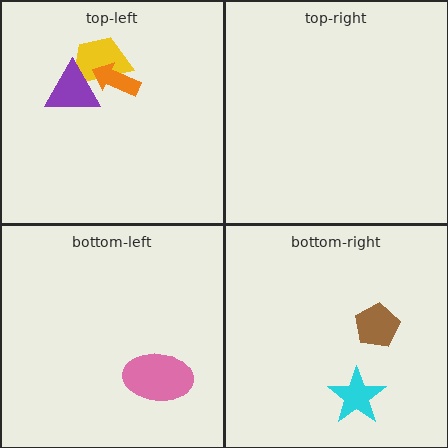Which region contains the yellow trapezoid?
The top-left region.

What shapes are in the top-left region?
The yellow trapezoid, the purple triangle, the orange arrow.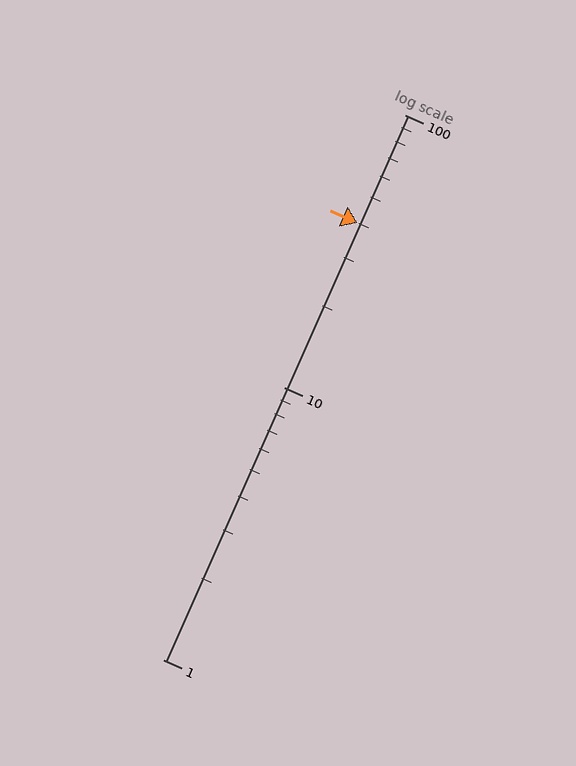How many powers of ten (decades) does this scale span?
The scale spans 2 decades, from 1 to 100.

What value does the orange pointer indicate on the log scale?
The pointer indicates approximately 40.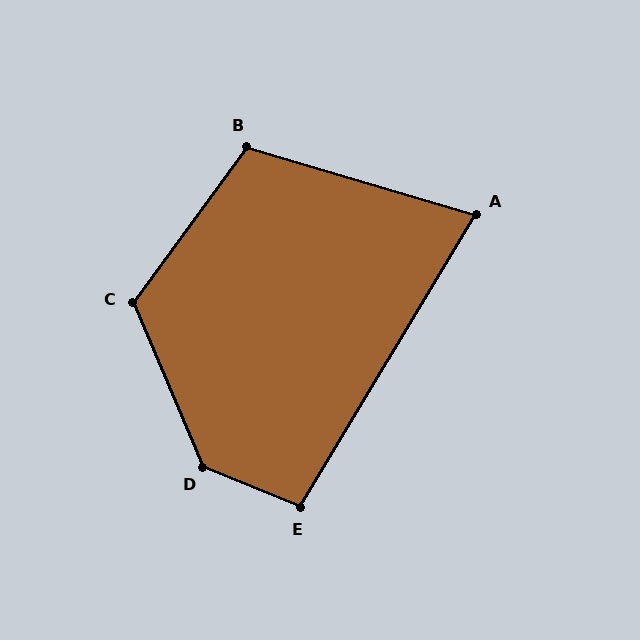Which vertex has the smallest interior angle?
A, at approximately 76 degrees.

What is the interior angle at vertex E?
Approximately 99 degrees (obtuse).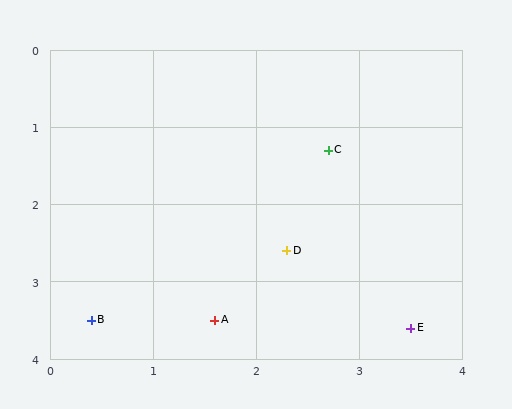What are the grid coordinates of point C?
Point C is at approximately (2.7, 1.3).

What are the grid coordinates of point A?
Point A is at approximately (1.6, 3.5).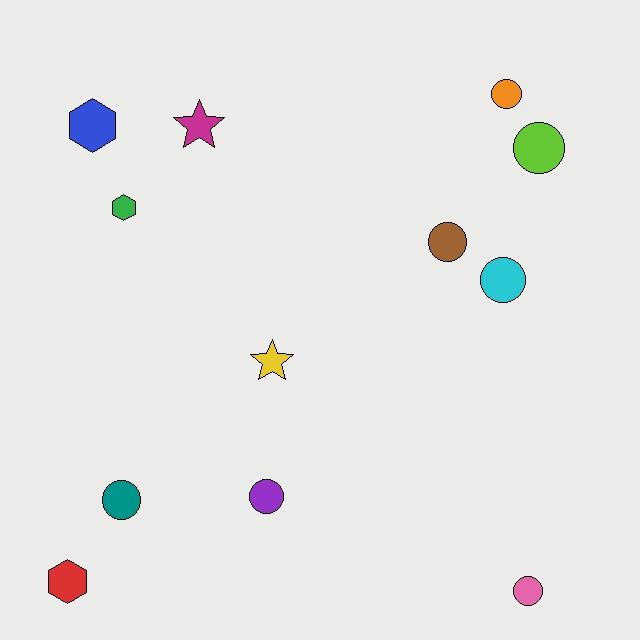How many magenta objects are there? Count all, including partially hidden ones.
There is 1 magenta object.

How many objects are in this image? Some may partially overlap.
There are 12 objects.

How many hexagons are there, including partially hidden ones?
There are 3 hexagons.